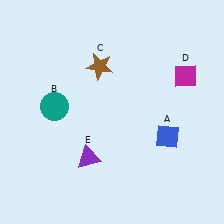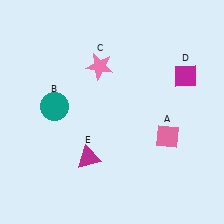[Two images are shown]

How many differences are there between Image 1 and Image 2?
There are 3 differences between the two images.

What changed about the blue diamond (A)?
In Image 1, A is blue. In Image 2, it changed to pink.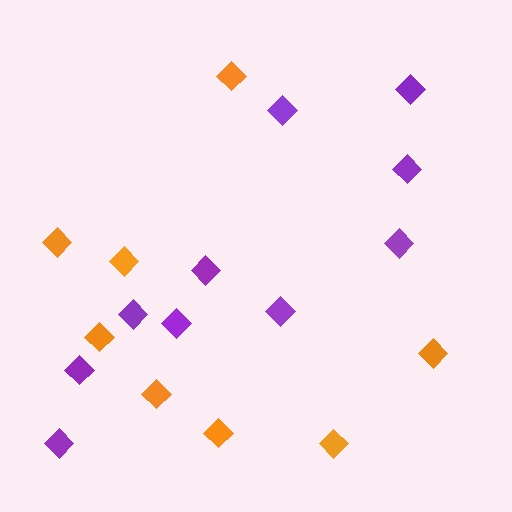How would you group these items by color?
There are 2 groups: one group of orange diamonds (8) and one group of purple diamonds (10).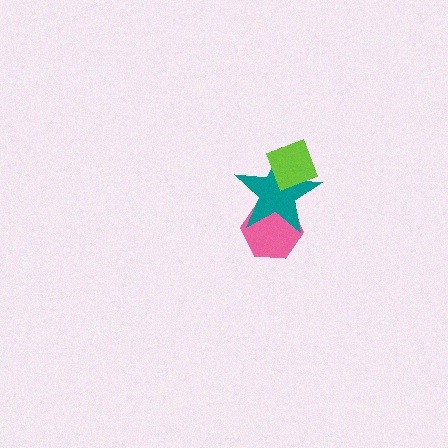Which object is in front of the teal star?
The lime diamond is in front of the teal star.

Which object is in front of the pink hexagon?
The teal star is in front of the pink hexagon.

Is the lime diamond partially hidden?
No, no other shape covers it.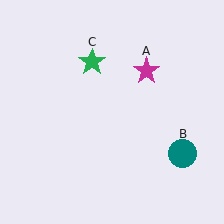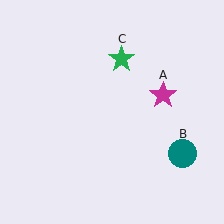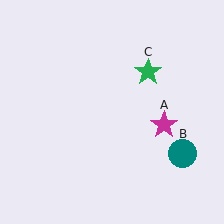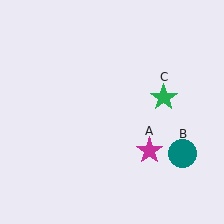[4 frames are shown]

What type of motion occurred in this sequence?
The magenta star (object A), green star (object C) rotated clockwise around the center of the scene.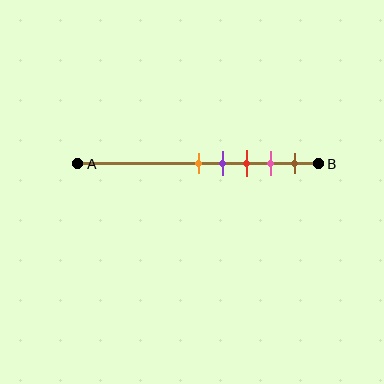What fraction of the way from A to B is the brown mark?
The brown mark is approximately 90% (0.9) of the way from A to B.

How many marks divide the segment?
There are 5 marks dividing the segment.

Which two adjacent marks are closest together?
The orange and purple marks are the closest adjacent pair.